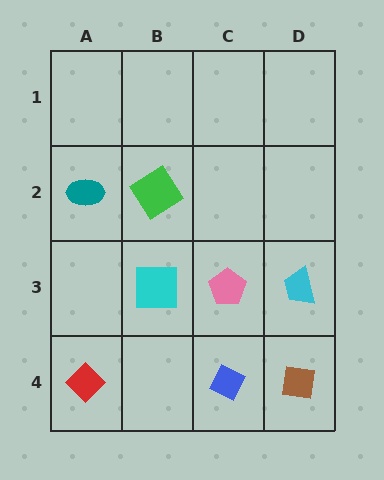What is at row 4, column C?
A blue diamond.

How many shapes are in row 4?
3 shapes.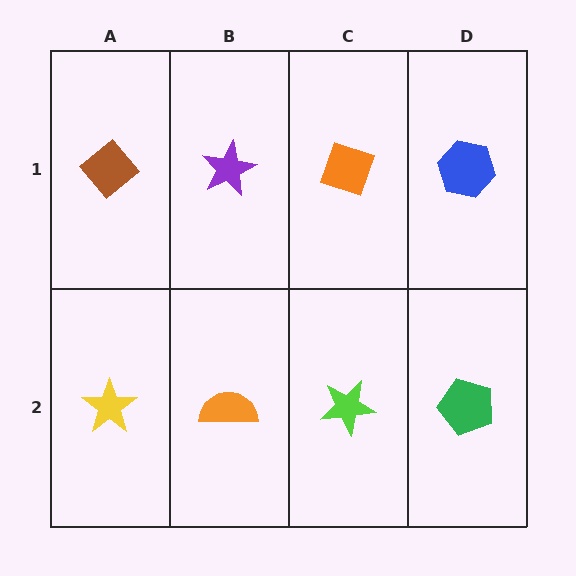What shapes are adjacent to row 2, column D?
A blue hexagon (row 1, column D), a lime star (row 2, column C).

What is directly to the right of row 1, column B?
An orange diamond.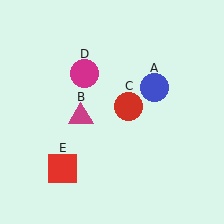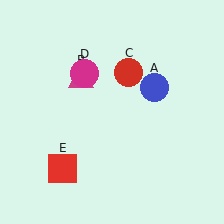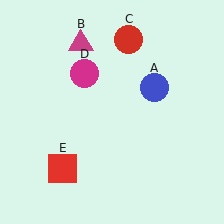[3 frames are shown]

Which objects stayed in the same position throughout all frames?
Blue circle (object A) and magenta circle (object D) and red square (object E) remained stationary.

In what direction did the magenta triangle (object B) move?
The magenta triangle (object B) moved up.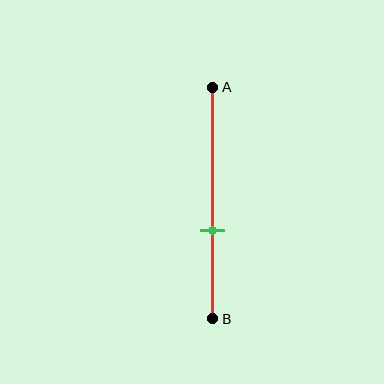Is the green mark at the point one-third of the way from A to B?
No, the mark is at about 60% from A, not at the 33% one-third point.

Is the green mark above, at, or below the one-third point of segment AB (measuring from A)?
The green mark is below the one-third point of segment AB.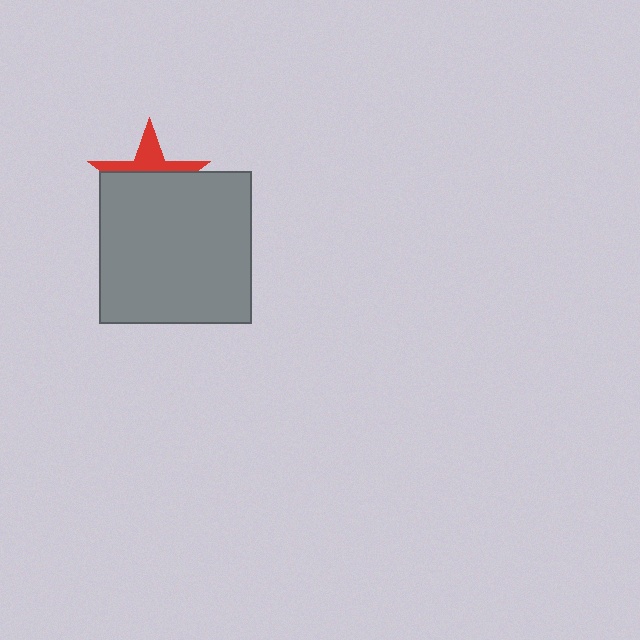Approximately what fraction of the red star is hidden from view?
Roughly 64% of the red star is hidden behind the gray square.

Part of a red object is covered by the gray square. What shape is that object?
It is a star.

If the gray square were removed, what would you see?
You would see the complete red star.